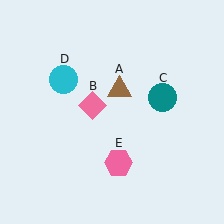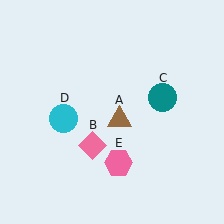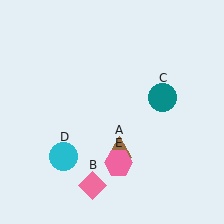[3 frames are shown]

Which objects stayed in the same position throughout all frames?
Teal circle (object C) and pink hexagon (object E) remained stationary.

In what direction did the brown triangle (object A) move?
The brown triangle (object A) moved down.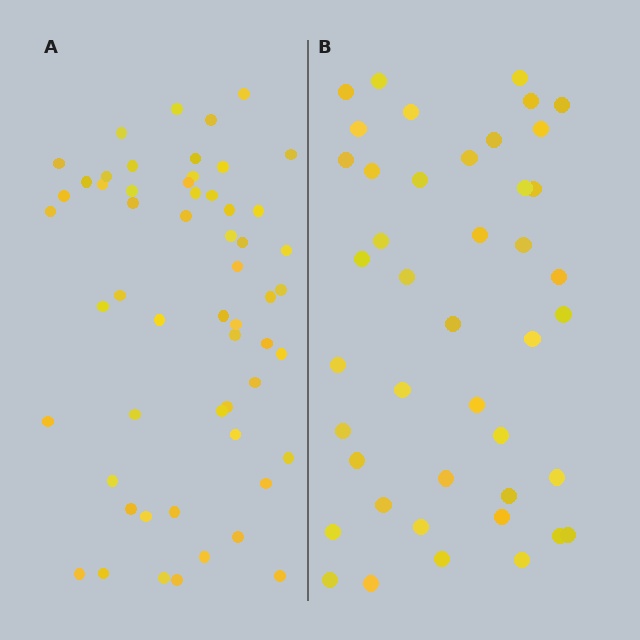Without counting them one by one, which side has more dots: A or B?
Region A (the left region) has more dots.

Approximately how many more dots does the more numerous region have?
Region A has approximately 15 more dots than region B.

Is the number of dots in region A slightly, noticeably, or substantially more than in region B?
Region A has noticeably more, but not dramatically so. The ratio is roughly 1.3 to 1.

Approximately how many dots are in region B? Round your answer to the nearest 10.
About 40 dots. (The exact count is 43, which rounds to 40.)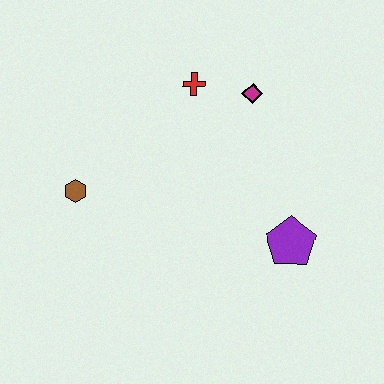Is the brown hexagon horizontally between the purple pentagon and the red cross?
No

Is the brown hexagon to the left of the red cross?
Yes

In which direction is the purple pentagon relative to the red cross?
The purple pentagon is below the red cross.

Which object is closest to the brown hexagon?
The red cross is closest to the brown hexagon.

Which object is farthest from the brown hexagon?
The purple pentagon is farthest from the brown hexagon.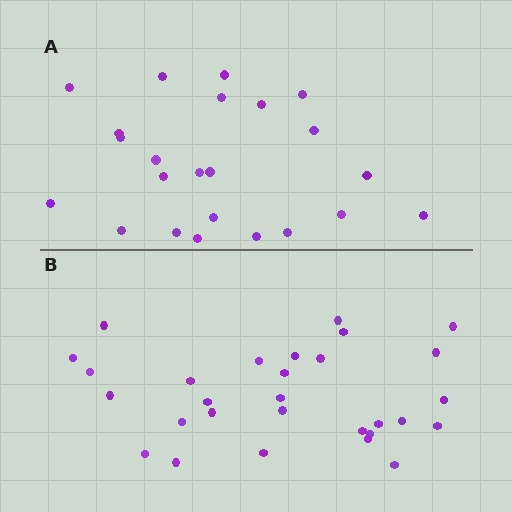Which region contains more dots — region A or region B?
Region B (the bottom region) has more dots.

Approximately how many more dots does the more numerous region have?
Region B has about 6 more dots than region A.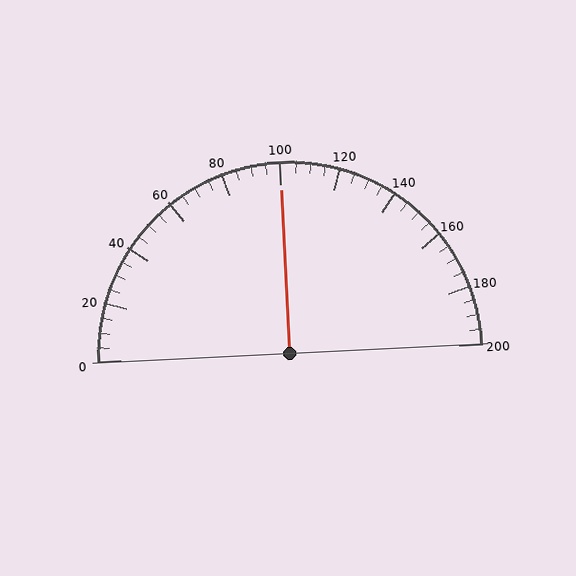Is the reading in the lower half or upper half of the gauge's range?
The reading is in the upper half of the range (0 to 200).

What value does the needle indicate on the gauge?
The needle indicates approximately 100.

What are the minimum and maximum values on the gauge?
The gauge ranges from 0 to 200.